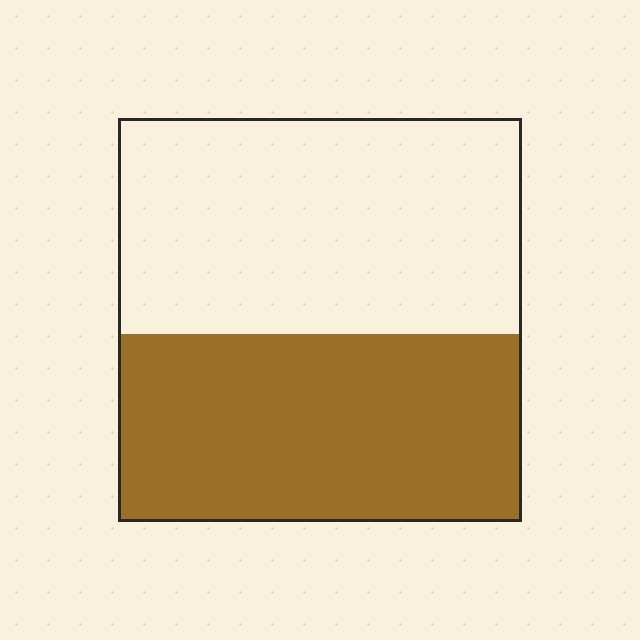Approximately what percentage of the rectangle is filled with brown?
Approximately 45%.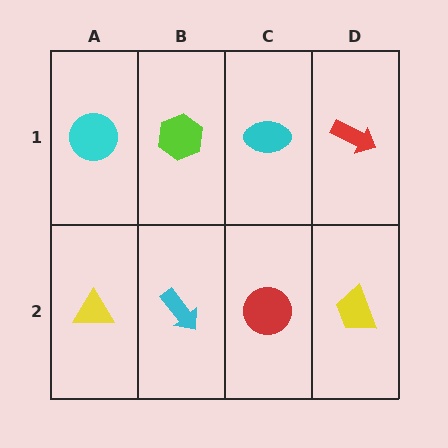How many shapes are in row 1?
4 shapes.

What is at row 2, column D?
A yellow trapezoid.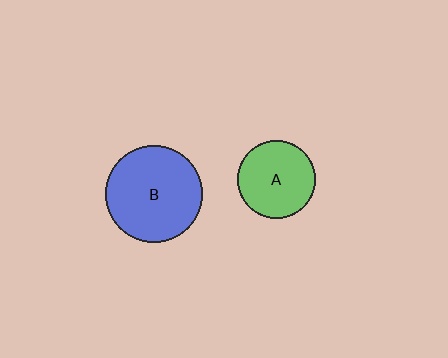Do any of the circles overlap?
No, none of the circles overlap.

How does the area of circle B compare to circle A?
Approximately 1.5 times.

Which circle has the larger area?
Circle B (blue).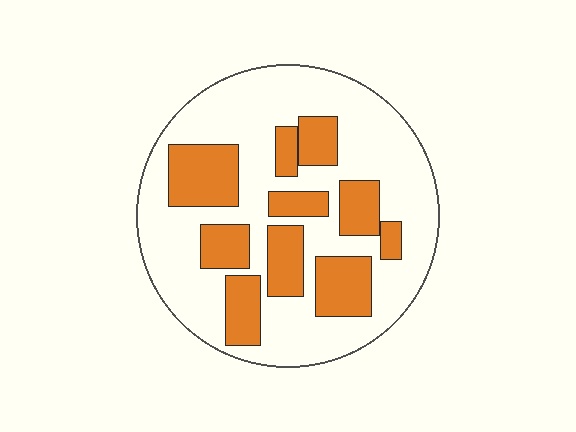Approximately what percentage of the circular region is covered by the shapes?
Approximately 30%.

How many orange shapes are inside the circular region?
10.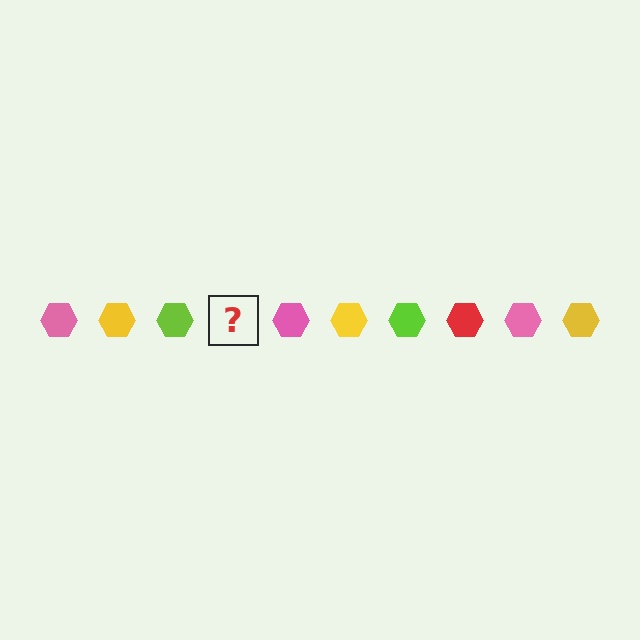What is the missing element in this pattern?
The missing element is a red hexagon.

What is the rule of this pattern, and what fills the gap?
The rule is that the pattern cycles through pink, yellow, lime, red hexagons. The gap should be filled with a red hexagon.